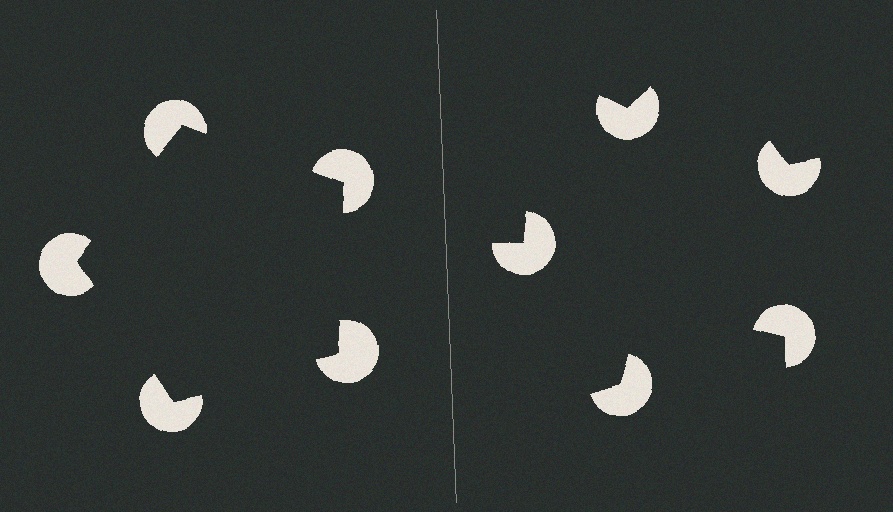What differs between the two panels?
The pac-man discs are positioned identically on both sides; only the wedge orientations differ. On the left they align to a pentagon; on the right they are misaligned.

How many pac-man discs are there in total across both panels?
10 — 5 on each side.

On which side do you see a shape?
An illusory pentagon appears on the left side. On the right side the wedge cuts are rotated, so no coherent shape forms.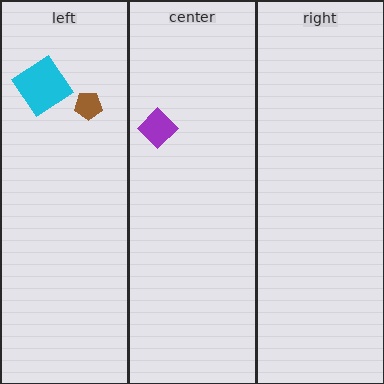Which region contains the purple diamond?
The center region.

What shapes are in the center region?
The purple diamond.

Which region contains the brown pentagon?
The left region.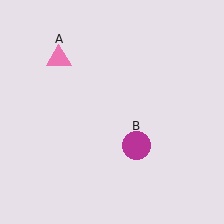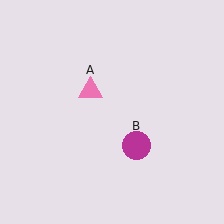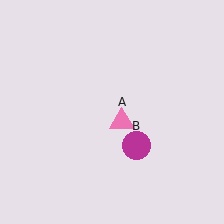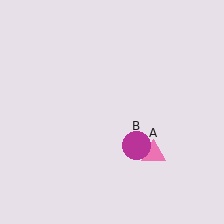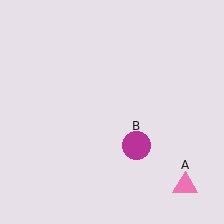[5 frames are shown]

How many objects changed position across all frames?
1 object changed position: pink triangle (object A).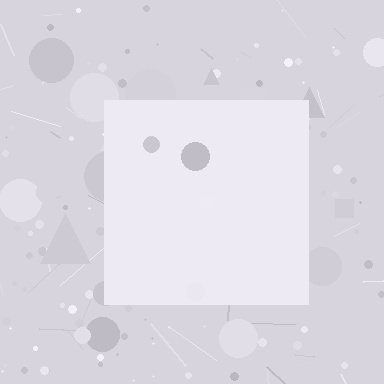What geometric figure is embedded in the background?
A square is embedded in the background.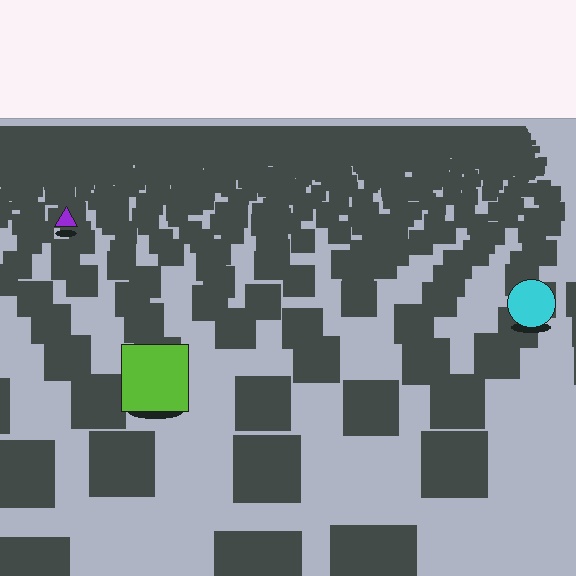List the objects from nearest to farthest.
From nearest to farthest: the lime square, the cyan circle, the purple triangle.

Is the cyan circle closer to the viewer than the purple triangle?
Yes. The cyan circle is closer — you can tell from the texture gradient: the ground texture is coarser near it.